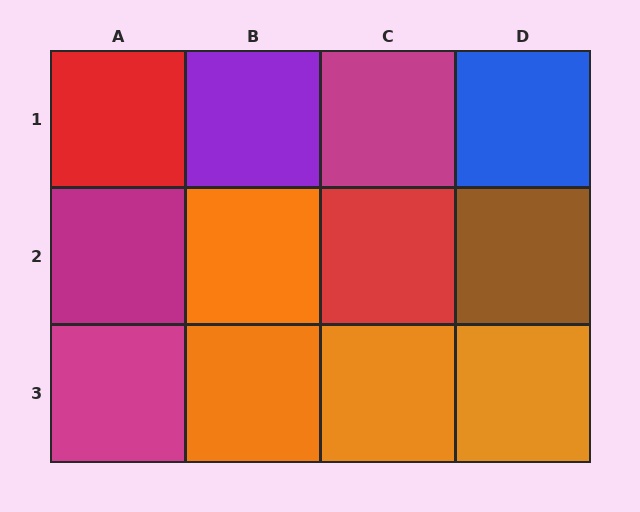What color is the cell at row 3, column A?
Magenta.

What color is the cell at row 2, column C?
Red.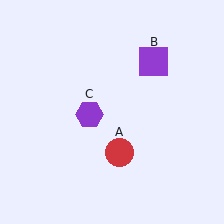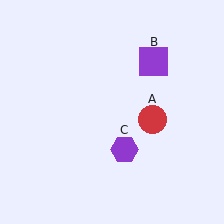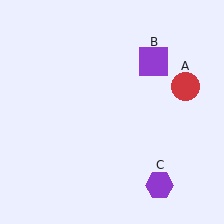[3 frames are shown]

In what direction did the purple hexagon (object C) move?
The purple hexagon (object C) moved down and to the right.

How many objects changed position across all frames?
2 objects changed position: red circle (object A), purple hexagon (object C).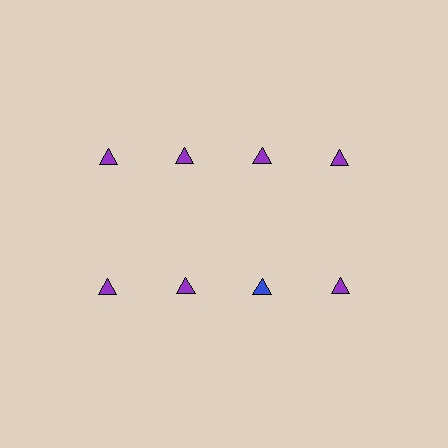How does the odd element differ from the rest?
It has a different color: blue instead of purple.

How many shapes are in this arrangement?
There are 8 shapes arranged in a grid pattern.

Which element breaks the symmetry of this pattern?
The blue triangle in the second row, center column breaks the symmetry. All other shapes are purple triangles.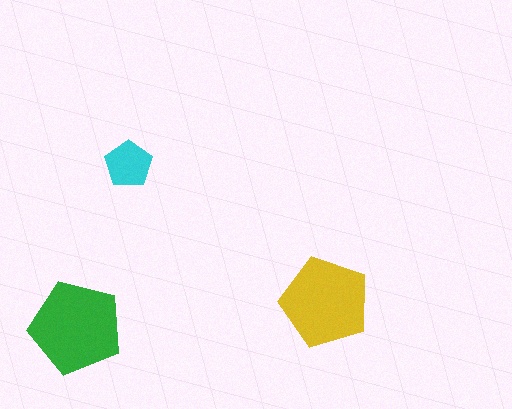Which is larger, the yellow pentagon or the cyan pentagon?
The yellow one.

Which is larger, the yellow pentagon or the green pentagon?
The green one.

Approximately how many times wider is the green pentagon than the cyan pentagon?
About 2 times wider.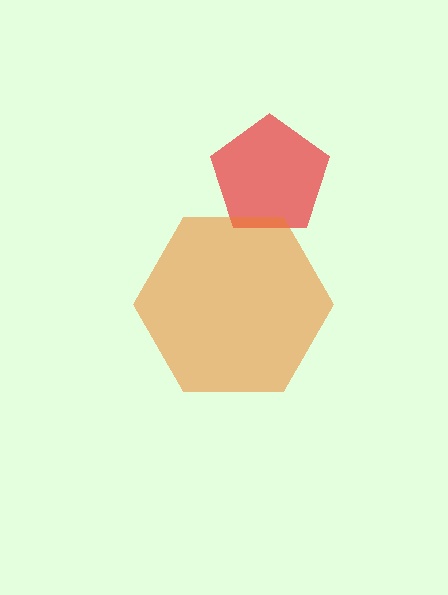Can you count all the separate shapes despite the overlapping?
Yes, there are 2 separate shapes.